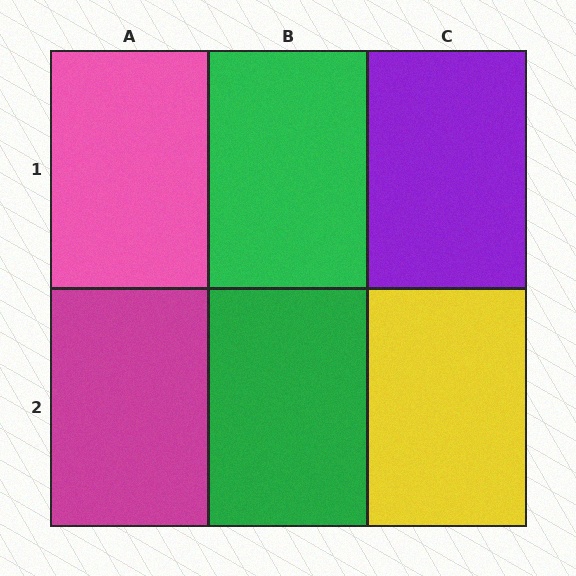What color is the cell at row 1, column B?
Green.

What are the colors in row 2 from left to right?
Magenta, green, yellow.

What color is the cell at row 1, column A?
Pink.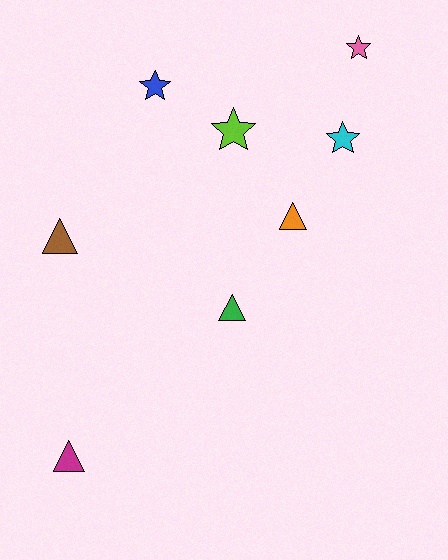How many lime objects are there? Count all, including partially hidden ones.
There is 1 lime object.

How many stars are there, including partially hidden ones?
There are 4 stars.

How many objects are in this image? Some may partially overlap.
There are 8 objects.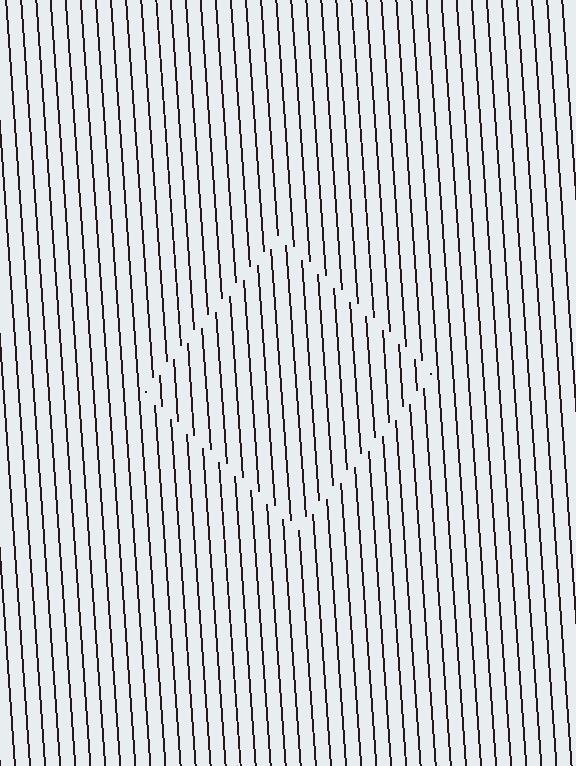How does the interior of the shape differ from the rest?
The interior of the shape contains the same grating, shifted by half a period — the contour is defined by the phase discontinuity where line-ends from the inner and outer gratings abut.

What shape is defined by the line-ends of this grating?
An illusory square. The interior of the shape contains the same grating, shifted by half a period — the contour is defined by the phase discontinuity where line-ends from the inner and outer gratings abut.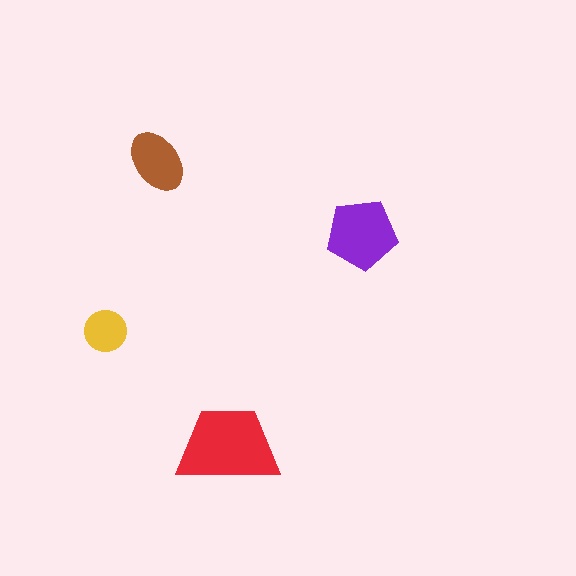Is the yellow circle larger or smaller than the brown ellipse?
Smaller.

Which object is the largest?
The red trapezoid.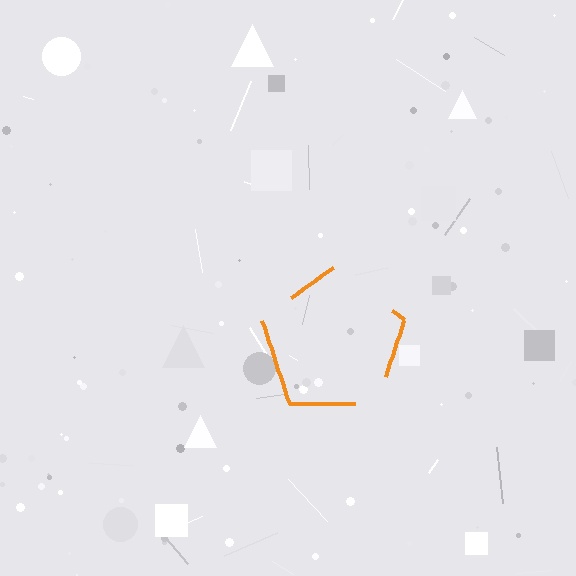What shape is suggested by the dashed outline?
The dashed outline suggests a pentagon.